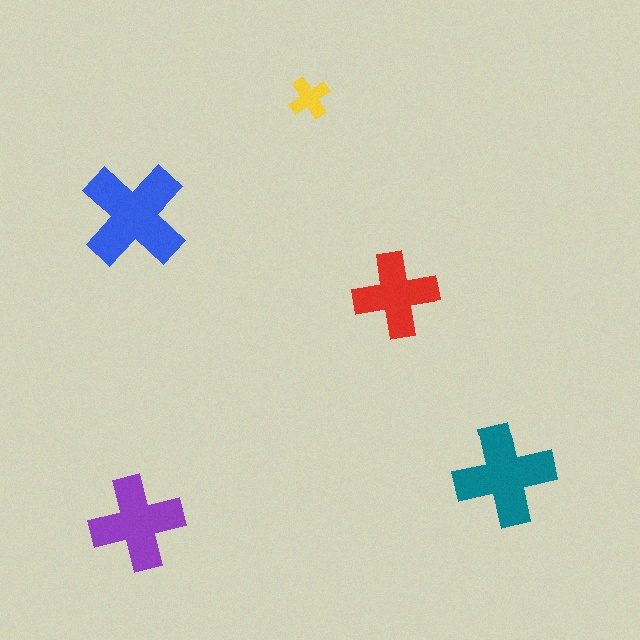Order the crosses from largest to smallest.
the blue one, the teal one, the purple one, the red one, the yellow one.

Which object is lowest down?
The purple cross is bottommost.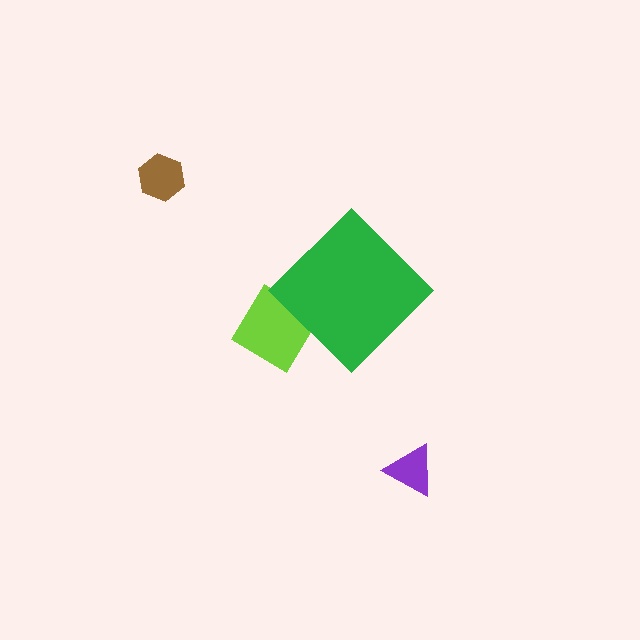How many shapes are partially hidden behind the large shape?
1 shape is partially hidden.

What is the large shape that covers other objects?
A green diamond.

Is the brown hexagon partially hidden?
No, the brown hexagon is fully visible.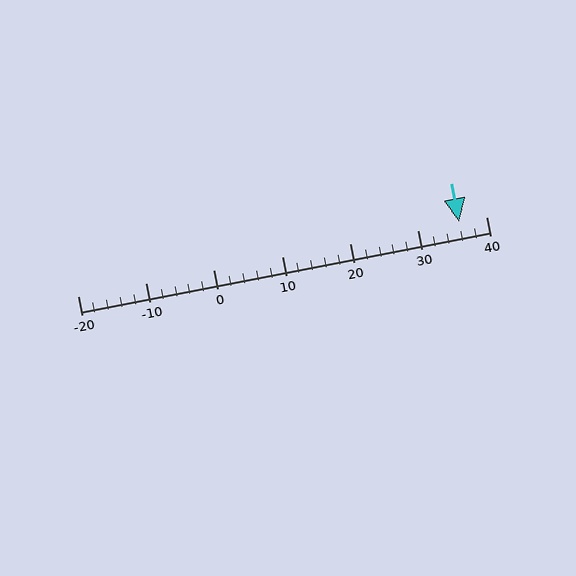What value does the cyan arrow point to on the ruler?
The cyan arrow points to approximately 36.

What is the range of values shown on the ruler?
The ruler shows values from -20 to 40.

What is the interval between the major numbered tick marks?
The major tick marks are spaced 10 units apart.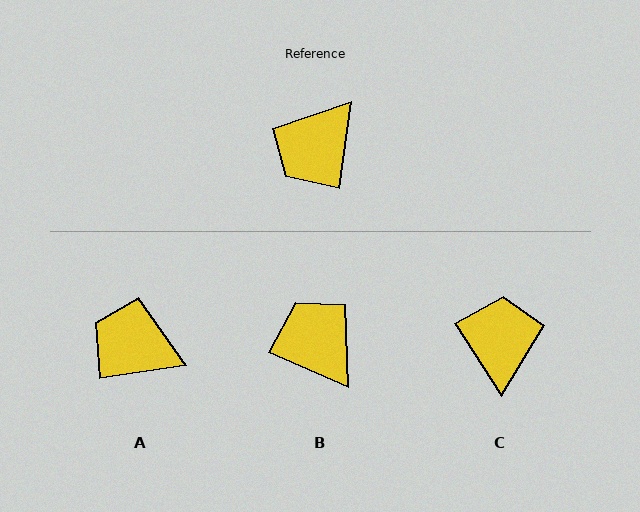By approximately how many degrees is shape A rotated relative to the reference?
Approximately 74 degrees clockwise.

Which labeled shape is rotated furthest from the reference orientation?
C, about 140 degrees away.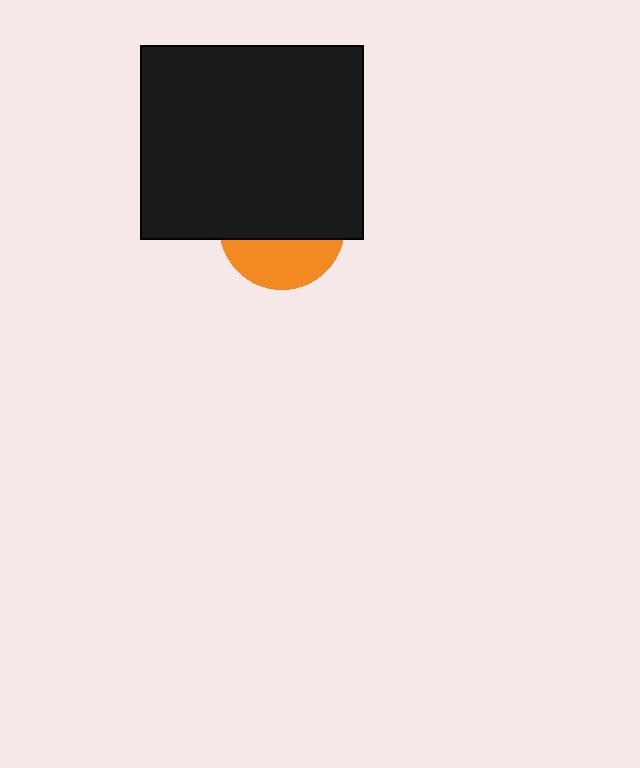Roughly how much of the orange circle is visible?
A small part of it is visible (roughly 37%).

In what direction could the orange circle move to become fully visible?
The orange circle could move down. That would shift it out from behind the black rectangle entirely.